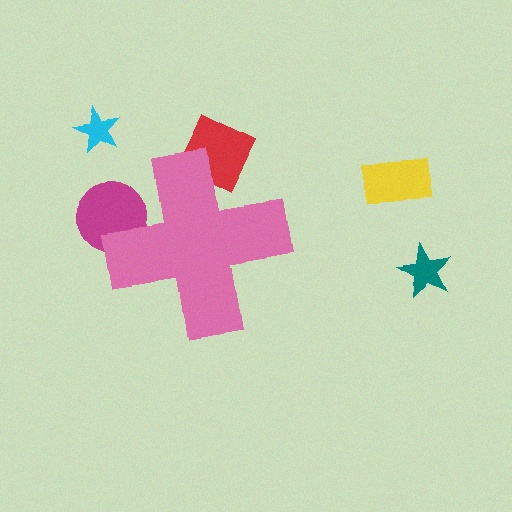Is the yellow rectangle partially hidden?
No, the yellow rectangle is fully visible.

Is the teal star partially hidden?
No, the teal star is fully visible.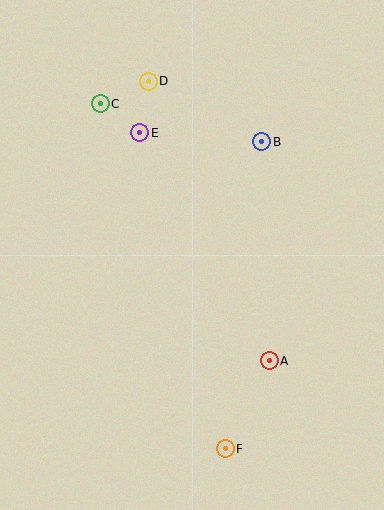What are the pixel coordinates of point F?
Point F is at (225, 449).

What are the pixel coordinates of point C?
Point C is at (100, 104).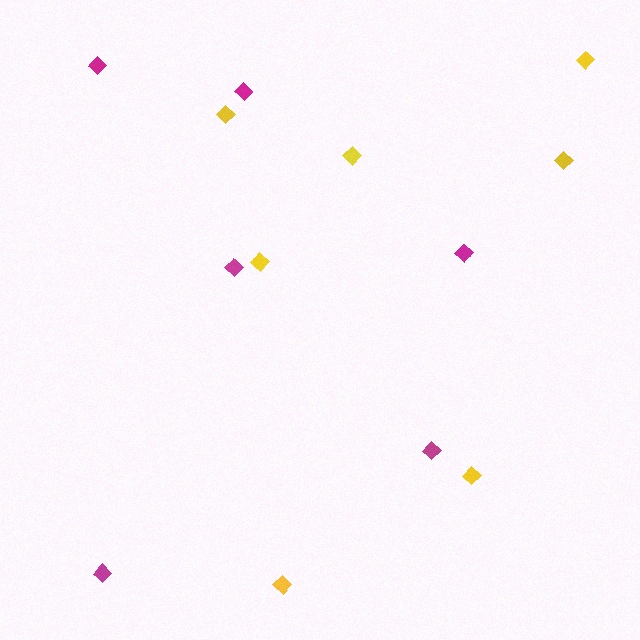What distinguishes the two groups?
There are 2 groups: one group of yellow diamonds (7) and one group of magenta diamonds (6).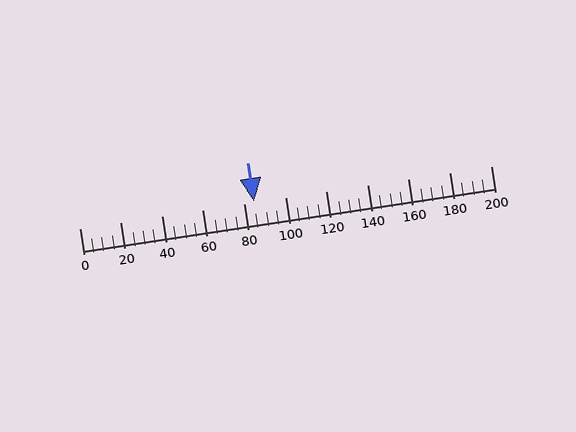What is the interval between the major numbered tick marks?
The major tick marks are spaced 20 units apart.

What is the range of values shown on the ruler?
The ruler shows values from 0 to 200.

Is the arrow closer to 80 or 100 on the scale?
The arrow is closer to 80.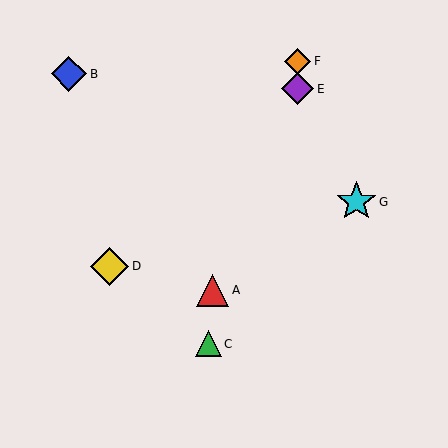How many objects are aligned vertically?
2 objects (E, F) are aligned vertically.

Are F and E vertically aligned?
Yes, both are at x≈298.